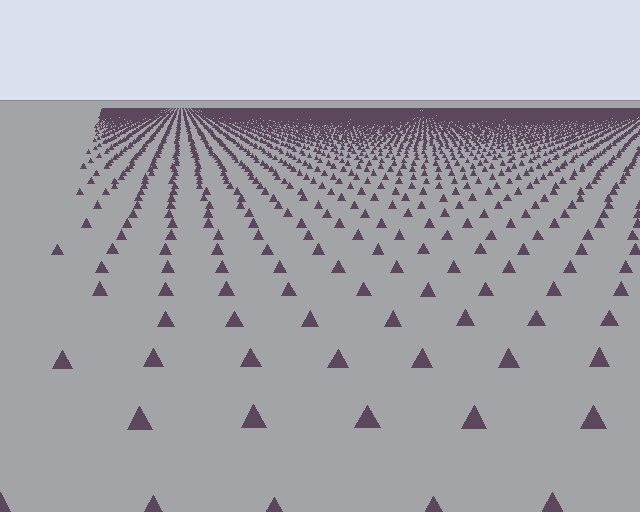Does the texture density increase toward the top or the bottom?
Density increases toward the top.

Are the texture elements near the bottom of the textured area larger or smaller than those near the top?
Larger. Near the bottom, elements are closer to the viewer and appear at a bigger on-screen size.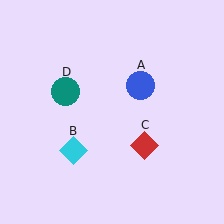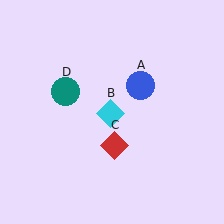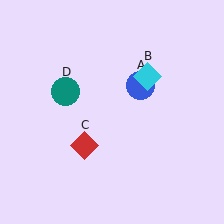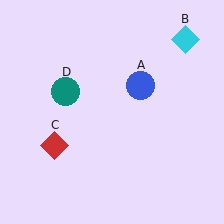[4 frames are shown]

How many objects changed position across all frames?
2 objects changed position: cyan diamond (object B), red diamond (object C).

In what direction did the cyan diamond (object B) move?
The cyan diamond (object B) moved up and to the right.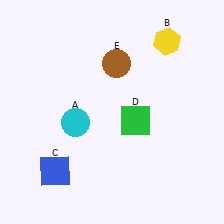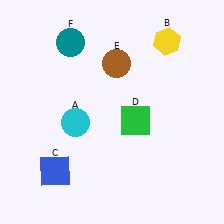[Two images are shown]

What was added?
A teal circle (F) was added in Image 2.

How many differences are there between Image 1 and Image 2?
There is 1 difference between the two images.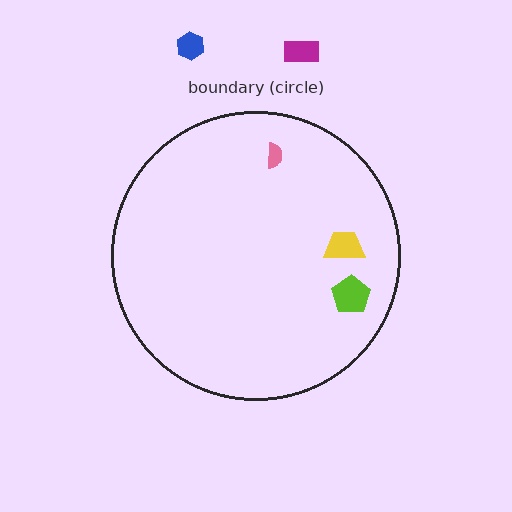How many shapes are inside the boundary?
3 inside, 2 outside.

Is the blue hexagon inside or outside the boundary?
Outside.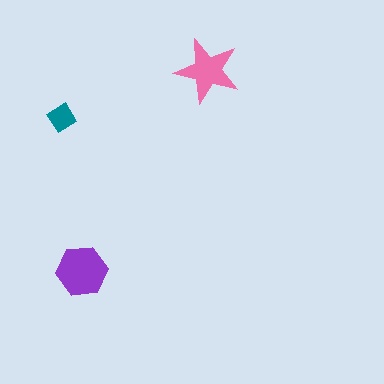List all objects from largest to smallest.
The purple hexagon, the pink star, the teal diamond.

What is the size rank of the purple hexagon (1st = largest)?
1st.